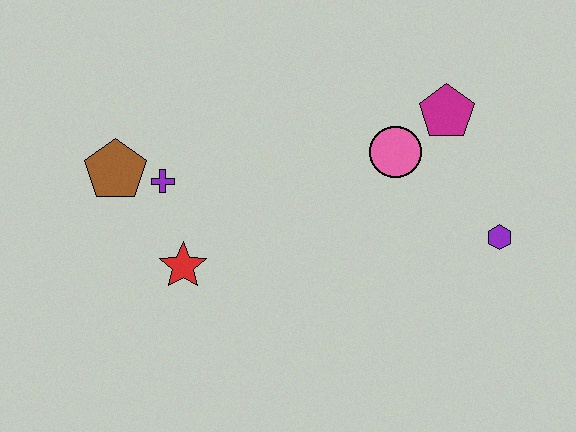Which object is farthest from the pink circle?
The brown pentagon is farthest from the pink circle.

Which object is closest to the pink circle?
The magenta pentagon is closest to the pink circle.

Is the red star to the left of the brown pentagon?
No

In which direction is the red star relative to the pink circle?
The red star is to the left of the pink circle.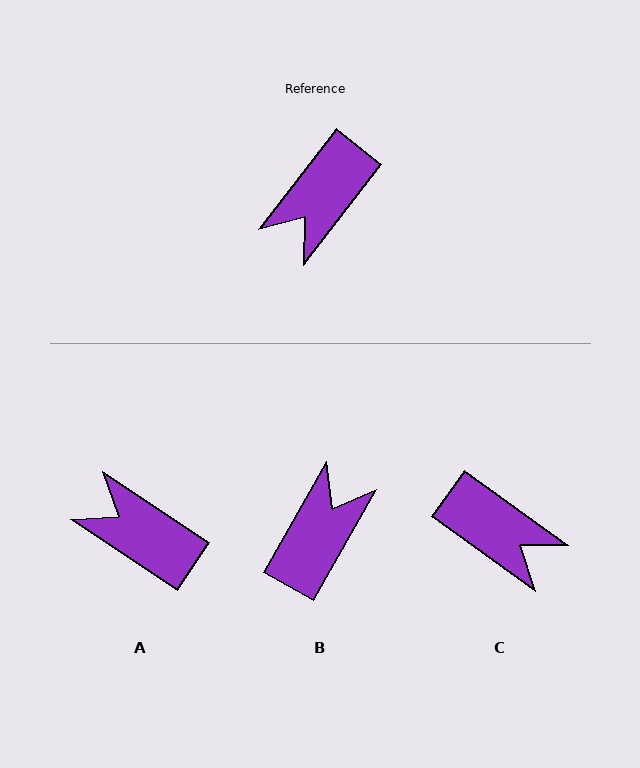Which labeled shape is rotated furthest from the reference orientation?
B, about 172 degrees away.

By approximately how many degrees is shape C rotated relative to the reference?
Approximately 92 degrees counter-clockwise.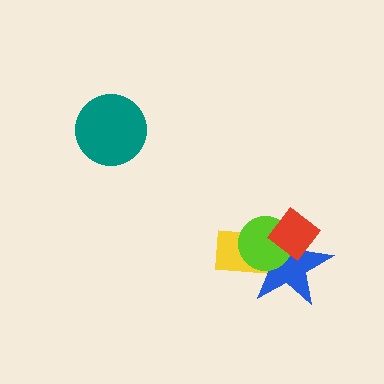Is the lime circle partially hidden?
Yes, it is partially covered by another shape.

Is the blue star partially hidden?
Yes, it is partially covered by another shape.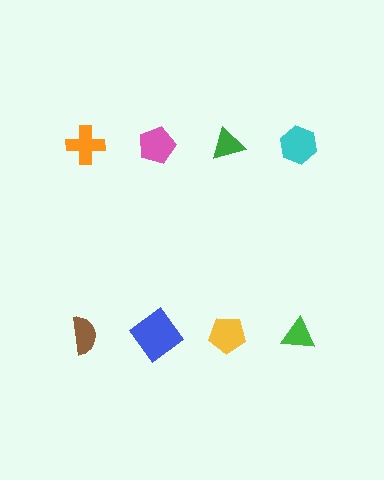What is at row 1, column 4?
A cyan hexagon.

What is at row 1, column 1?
An orange cross.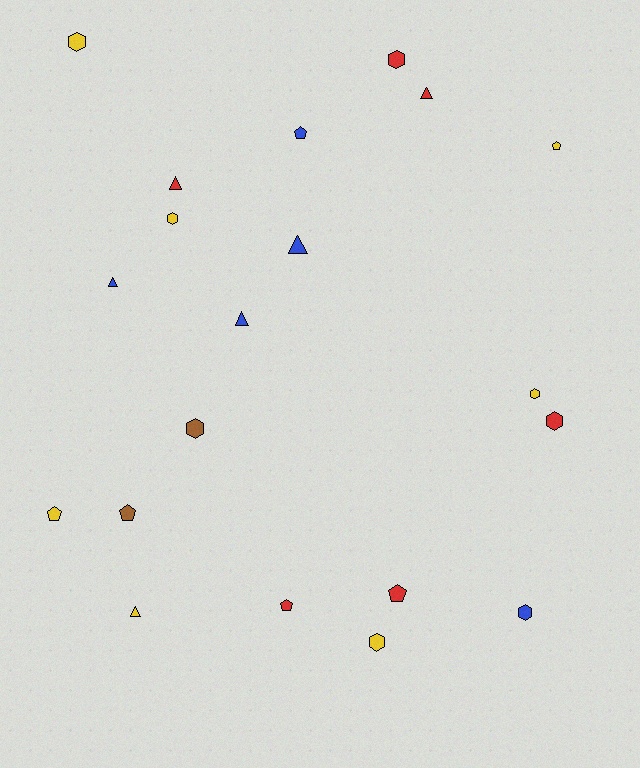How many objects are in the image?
There are 20 objects.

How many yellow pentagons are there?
There are 2 yellow pentagons.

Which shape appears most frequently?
Hexagon, with 8 objects.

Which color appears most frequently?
Yellow, with 7 objects.